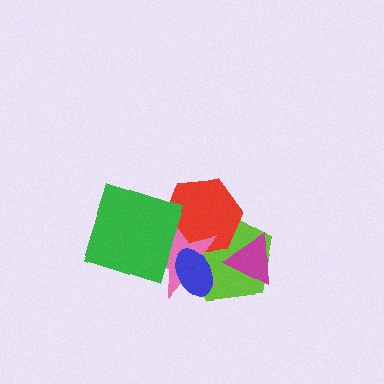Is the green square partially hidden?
No, no other shape covers it.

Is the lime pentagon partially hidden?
Yes, it is partially covered by another shape.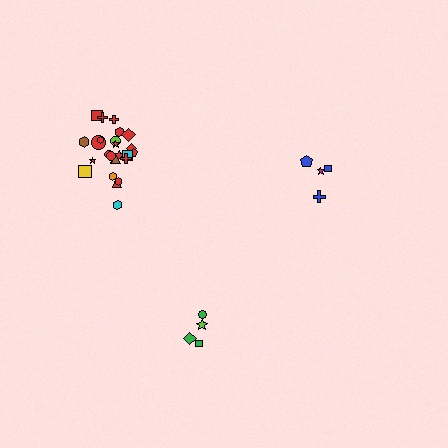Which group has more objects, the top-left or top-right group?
The top-left group.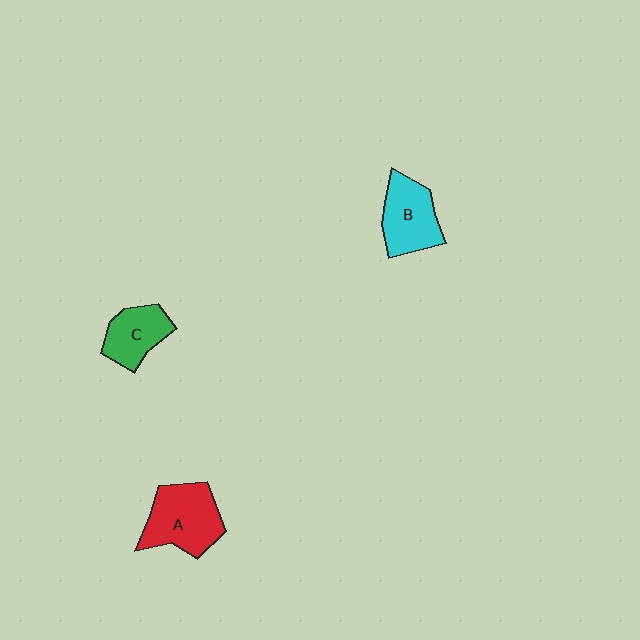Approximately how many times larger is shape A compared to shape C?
Approximately 1.5 times.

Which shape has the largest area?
Shape A (red).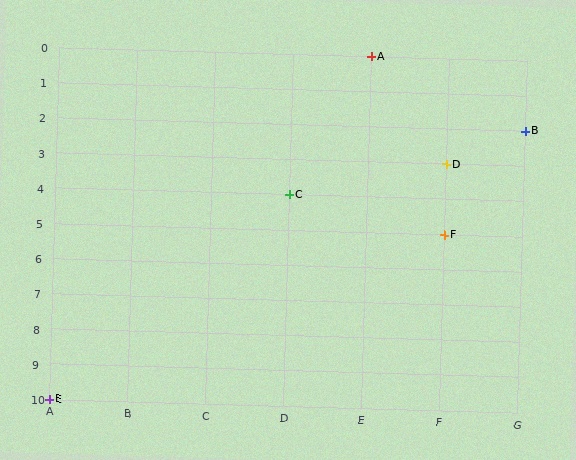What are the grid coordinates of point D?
Point D is at grid coordinates (F, 3).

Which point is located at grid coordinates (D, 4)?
Point C is at (D, 4).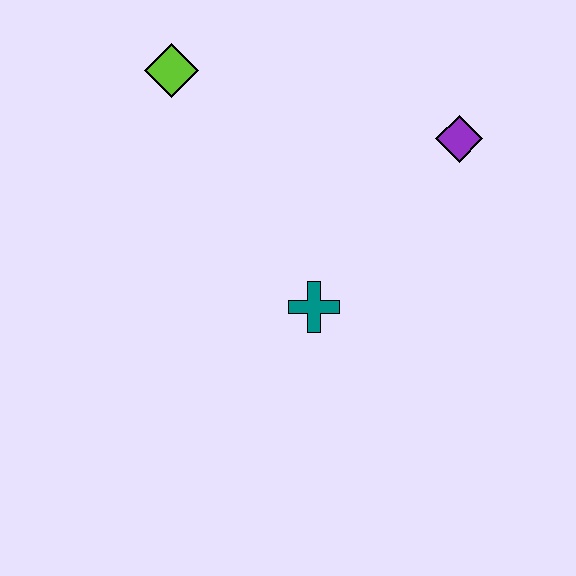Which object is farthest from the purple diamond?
The lime diamond is farthest from the purple diamond.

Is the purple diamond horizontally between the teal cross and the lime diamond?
No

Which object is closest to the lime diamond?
The teal cross is closest to the lime diamond.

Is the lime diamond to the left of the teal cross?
Yes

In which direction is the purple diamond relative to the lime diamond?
The purple diamond is to the right of the lime diamond.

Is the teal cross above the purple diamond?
No